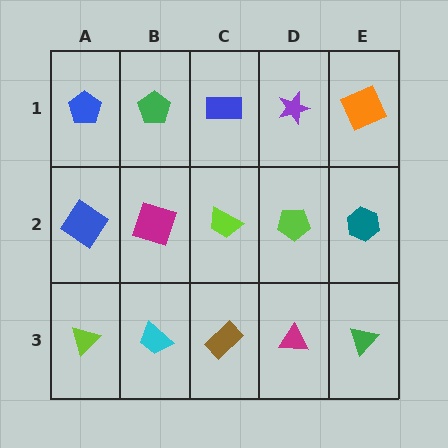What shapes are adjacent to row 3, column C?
A lime trapezoid (row 2, column C), a cyan trapezoid (row 3, column B), a magenta triangle (row 3, column D).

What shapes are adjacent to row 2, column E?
An orange square (row 1, column E), a green triangle (row 3, column E), a lime pentagon (row 2, column D).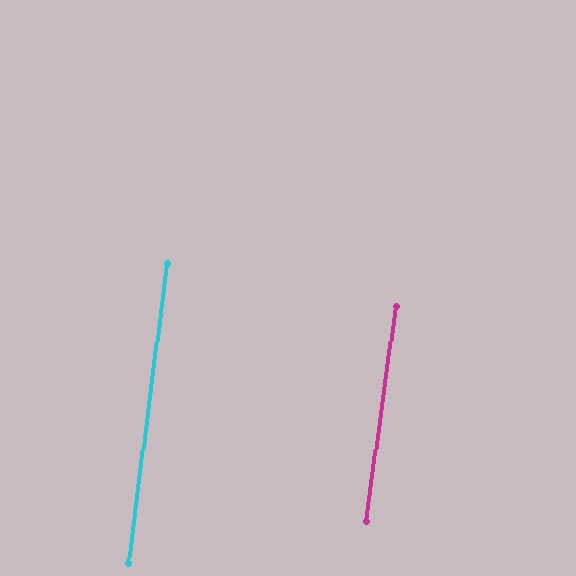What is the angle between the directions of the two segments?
Approximately 1 degree.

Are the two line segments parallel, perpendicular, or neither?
Parallel — their directions differ by only 0.8°.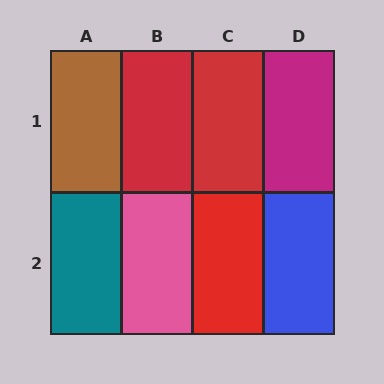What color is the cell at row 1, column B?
Red.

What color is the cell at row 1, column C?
Red.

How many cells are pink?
1 cell is pink.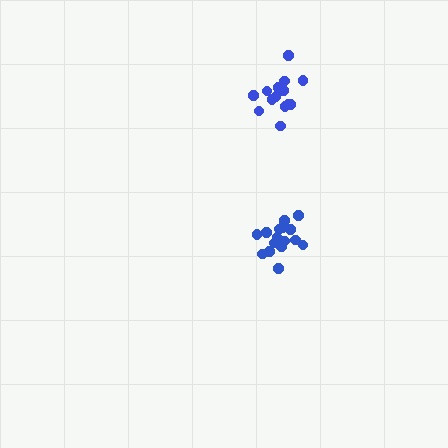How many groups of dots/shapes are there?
There are 2 groups.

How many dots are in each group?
Group 1: 18 dots, Group 2: 14 dots (32 total).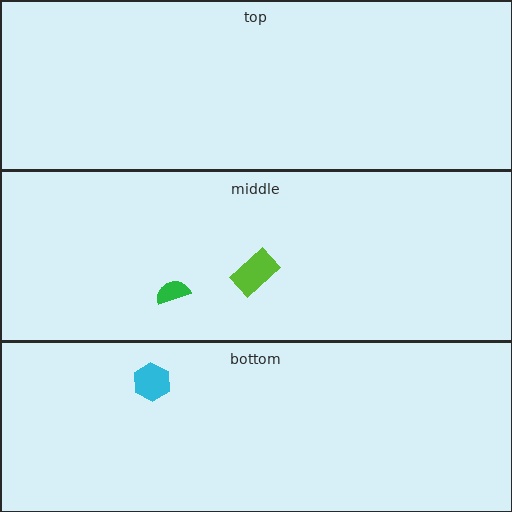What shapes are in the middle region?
The green semicircle, the lime rectangle.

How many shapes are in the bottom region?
1.